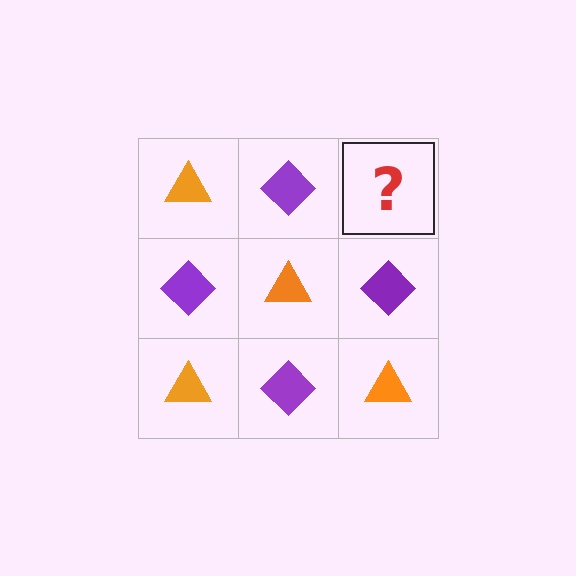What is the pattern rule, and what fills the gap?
The rule is that it alternates orange triangle and purple diamond in a checkerboard pattern. The gap should be filled with an orange triangle.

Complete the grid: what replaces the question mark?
The question mark should be replaced with an orange triangle.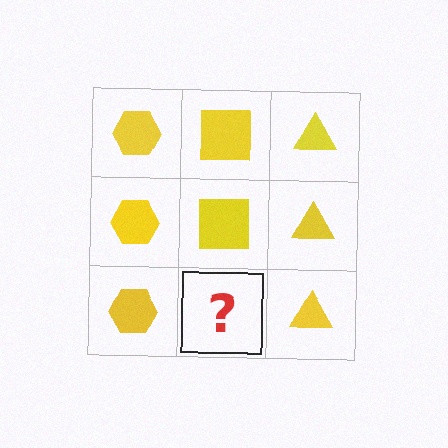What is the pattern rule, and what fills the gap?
The rule is that each column has a consistent shape. The gap should be filled with a yellow square.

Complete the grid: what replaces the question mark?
The question mark should be replaced with a yellow square.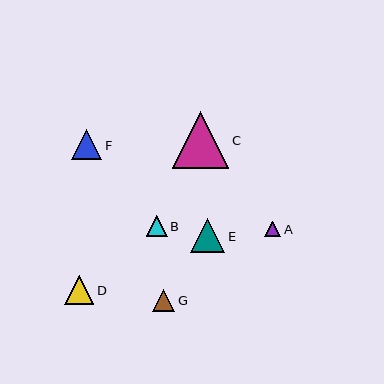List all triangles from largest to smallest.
From largest to smallest: C, E, F, D, G, B, A.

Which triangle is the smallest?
Triangle A is the smallest with a size of approximately 16 pixels.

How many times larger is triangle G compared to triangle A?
Triangle G is approximately 1.4 times the size of triangle A.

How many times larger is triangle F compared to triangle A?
Triangle F is approximately 1.9 times the size of triangle A.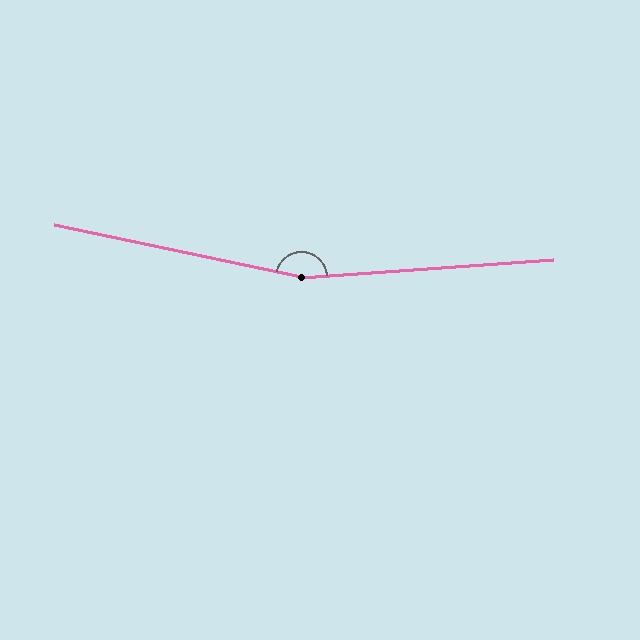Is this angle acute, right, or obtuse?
It is obtuse.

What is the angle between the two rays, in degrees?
Approximately 164 degrees.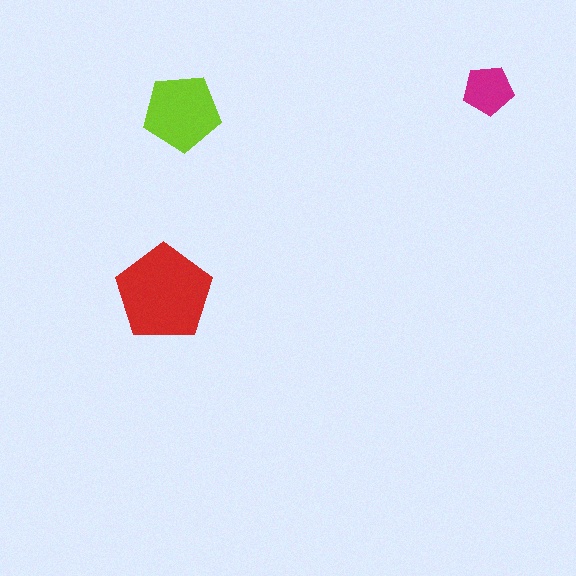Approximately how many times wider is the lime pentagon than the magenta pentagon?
About 1.5 times wider.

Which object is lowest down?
The red pentagon is bottommost.